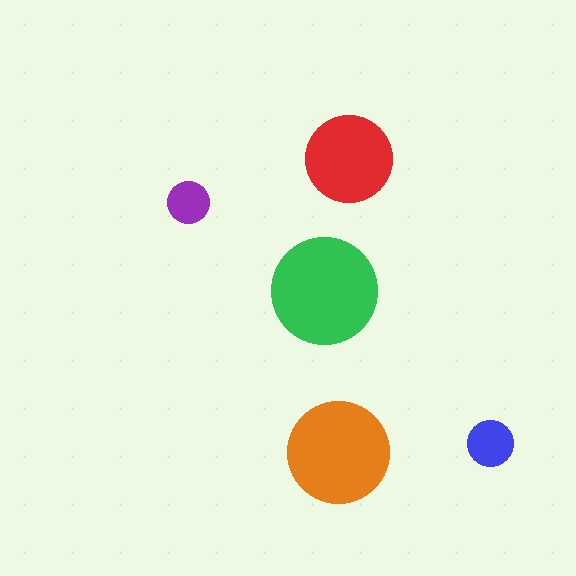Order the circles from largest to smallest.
the green one, the orange one, the red one, the blue one, the purple one.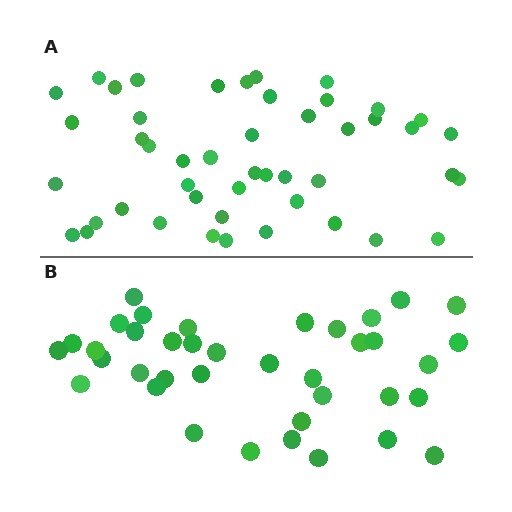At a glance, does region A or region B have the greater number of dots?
Region A (the top region) has more dots.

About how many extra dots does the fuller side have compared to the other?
Region A has roughly 8 or so more dots than region B.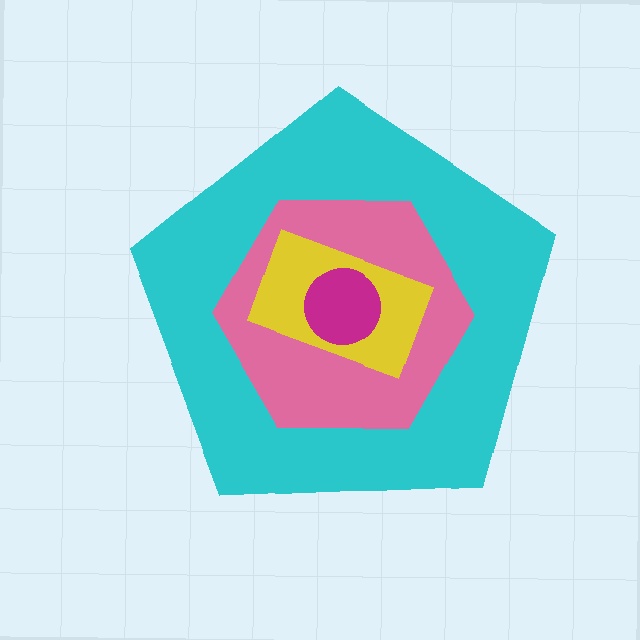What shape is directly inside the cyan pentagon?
The pink hexagon.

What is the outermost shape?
The cyan pentagon.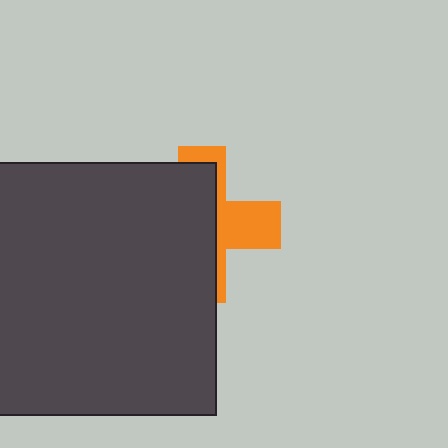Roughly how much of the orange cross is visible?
A small part of it is visible (roughly 36%).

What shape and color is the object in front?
The object in front is a dark gray square.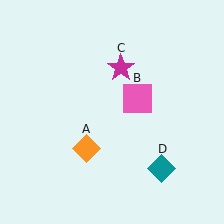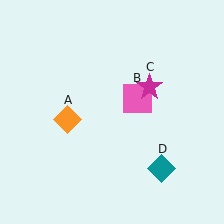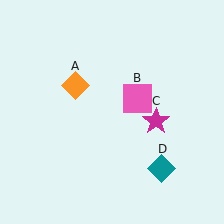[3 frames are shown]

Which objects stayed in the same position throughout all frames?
Pink square (object B) and teal diamond (object D) remained stationary.